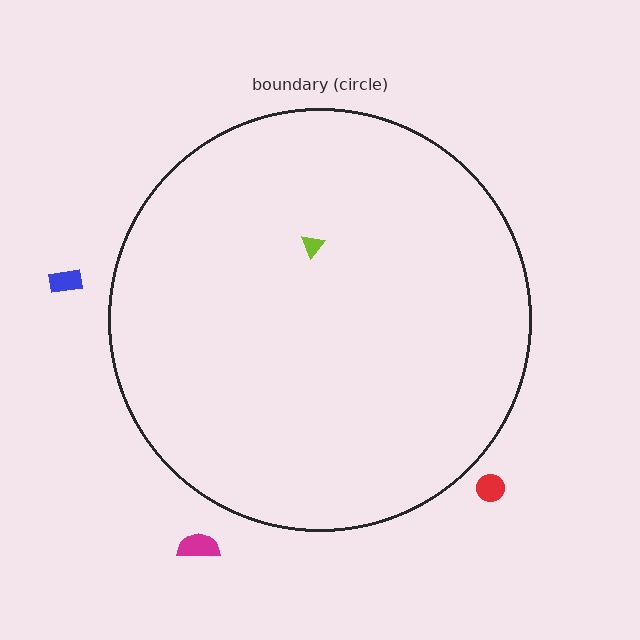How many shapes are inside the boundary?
1 inside, 3 outside.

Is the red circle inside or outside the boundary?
Outside.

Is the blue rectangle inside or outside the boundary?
Outside.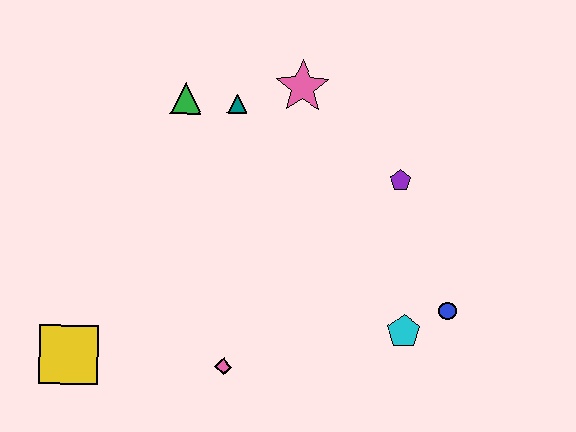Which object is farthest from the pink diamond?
The pink star is farthest from the pink diamond.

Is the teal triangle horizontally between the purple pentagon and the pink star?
No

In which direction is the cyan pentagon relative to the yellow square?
The cyan pentagon is to the right of the yellow square.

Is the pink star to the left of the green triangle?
No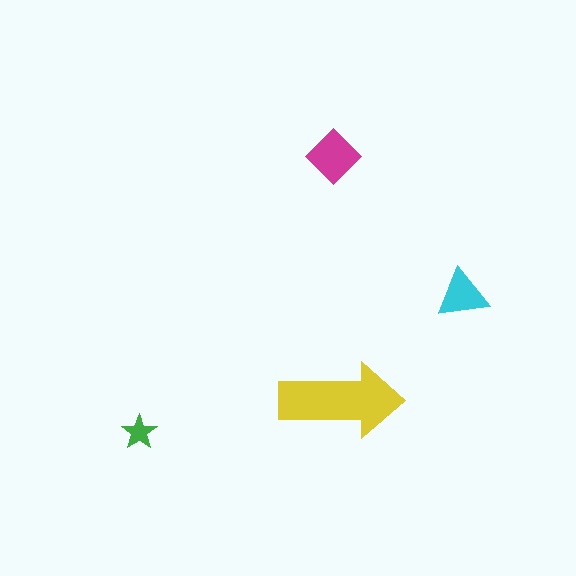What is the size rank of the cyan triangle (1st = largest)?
3rd.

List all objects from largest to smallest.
The yellow arrow, the magenta diamond, the cyan triangle, the green star.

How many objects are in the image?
There are 4 objects in the image.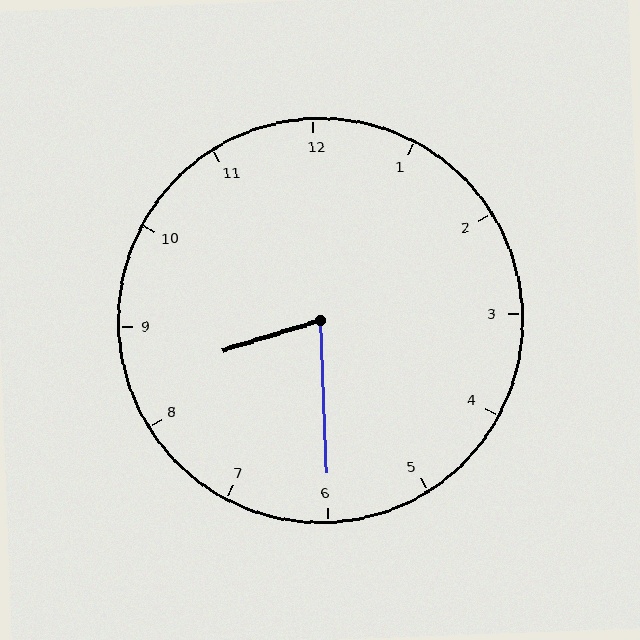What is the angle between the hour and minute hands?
Approximately 75 degrees.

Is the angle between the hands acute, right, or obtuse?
It is acute.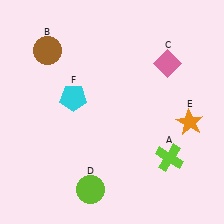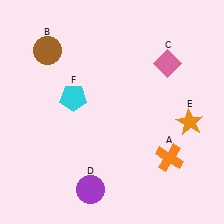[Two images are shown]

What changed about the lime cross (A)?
In Image 1, A is lime. In Image 2, it changed to orange.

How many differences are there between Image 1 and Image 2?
There are 2 differences between the two images.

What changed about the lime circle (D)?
In Image 1, D is lime. In Image 2, it changed to purple.